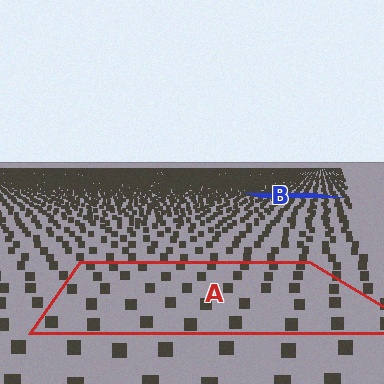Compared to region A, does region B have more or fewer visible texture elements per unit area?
Region B has more texture elements per unit area — they are packed more densely because it is farther away.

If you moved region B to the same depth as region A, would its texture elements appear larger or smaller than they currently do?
They would appear larger. At a closer depth, the same texture elements are projected at a bigger on-screen size.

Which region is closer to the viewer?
Region A is closer. The texture elements there are larger and more spread out.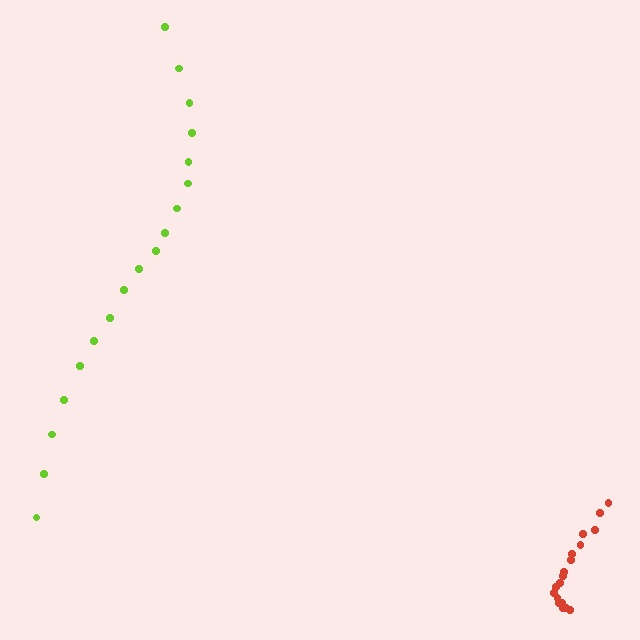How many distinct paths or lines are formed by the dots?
There are 2 distinct paths.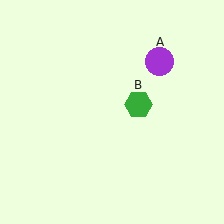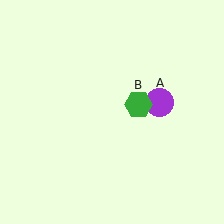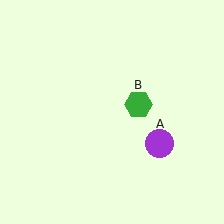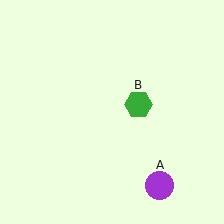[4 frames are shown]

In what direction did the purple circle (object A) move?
The purple circle (object A) moved down.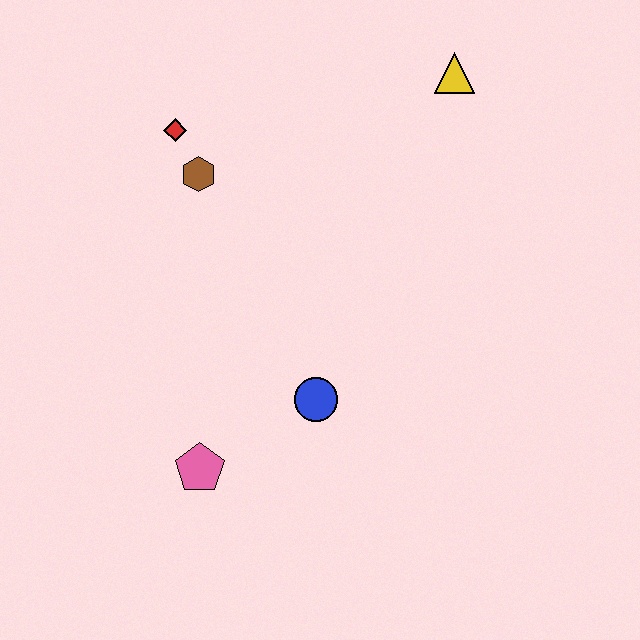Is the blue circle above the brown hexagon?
No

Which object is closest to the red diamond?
The brown hexagon is closest to the red diamond.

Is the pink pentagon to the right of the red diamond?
Yes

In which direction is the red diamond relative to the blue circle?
The red diamond is above the blue circle.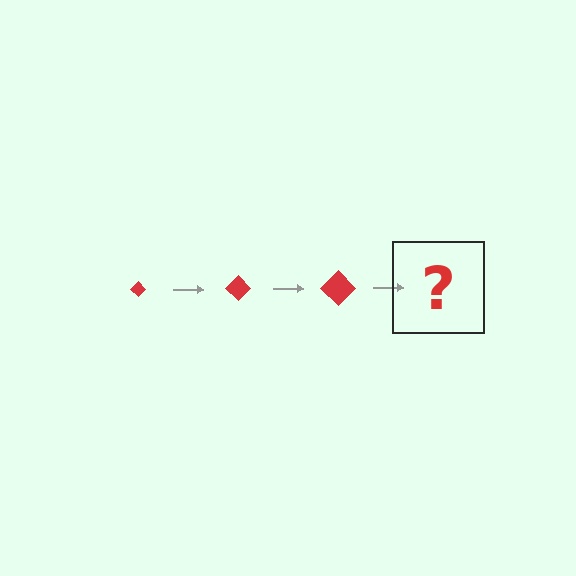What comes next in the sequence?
The next element should be a red diamond, larger than the previous one.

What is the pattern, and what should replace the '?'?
The pattern is that the diamond gets progressively larger each step. The '?' should be a red diamond, larger than the previous one.